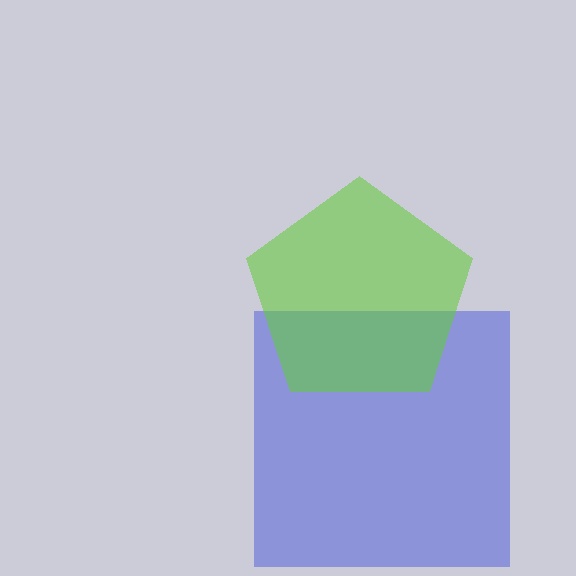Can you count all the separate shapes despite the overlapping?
Yes, there are 2 separate shapes.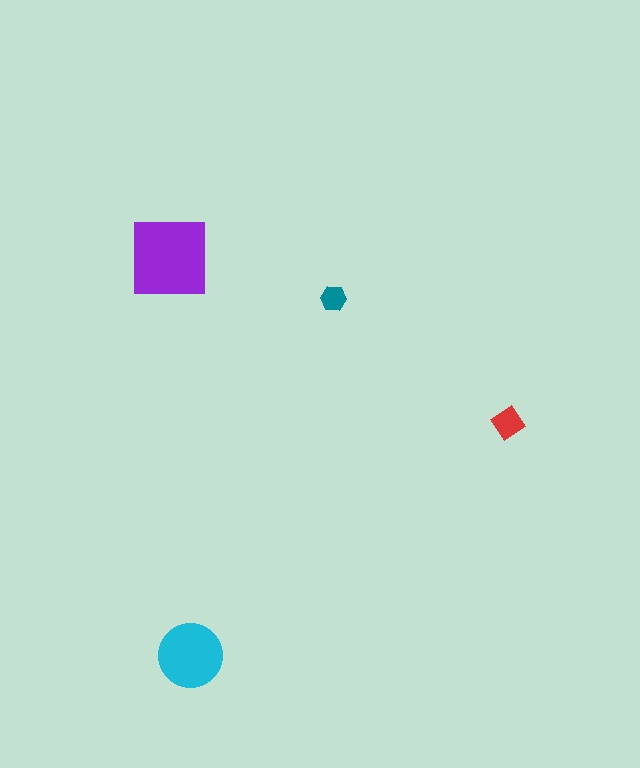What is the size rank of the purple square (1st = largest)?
1st.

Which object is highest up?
The purple square is topmost.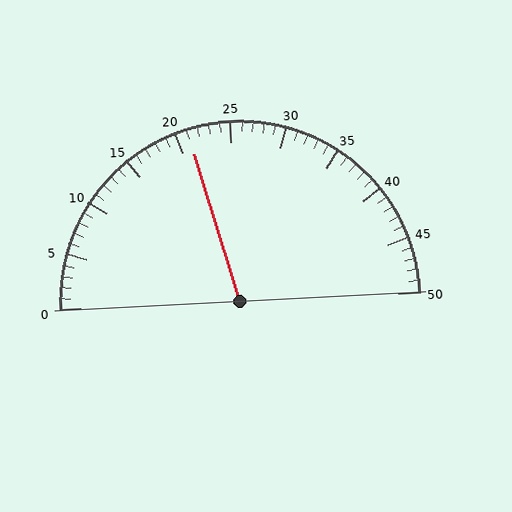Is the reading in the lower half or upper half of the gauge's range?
The reading is in the lower half of the range (0 to 50).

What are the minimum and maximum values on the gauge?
The gauge ranges from 0 to 50.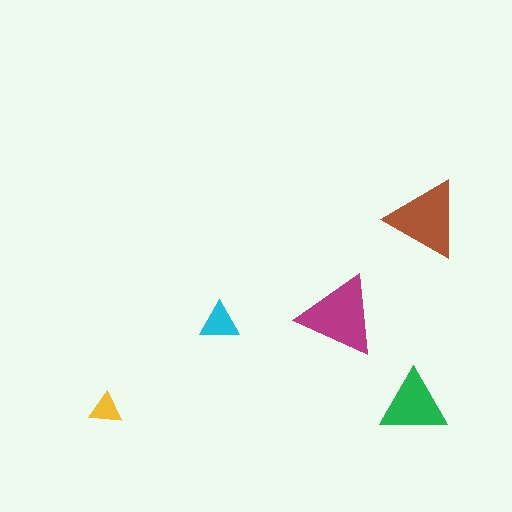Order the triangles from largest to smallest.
the magenta one, the brown one, the green one, the cyan one, the yellow one.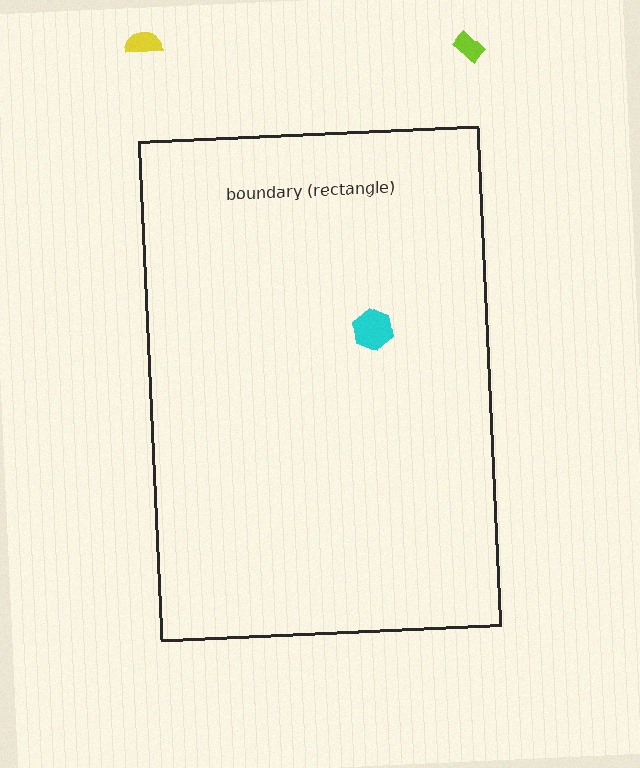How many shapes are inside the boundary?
1 inside, 2 outside.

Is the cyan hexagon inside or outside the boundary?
Inside.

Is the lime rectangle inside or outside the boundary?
Outside.